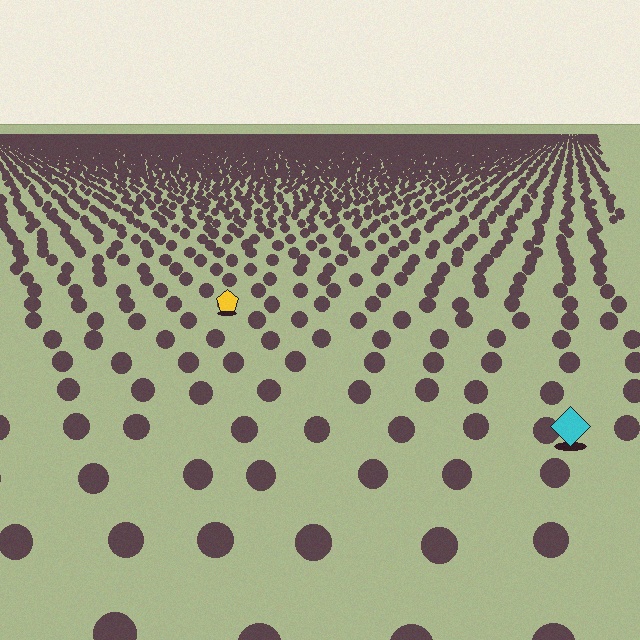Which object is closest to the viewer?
The cyan diamond is closest. The texture marks near it are larger and more spread out.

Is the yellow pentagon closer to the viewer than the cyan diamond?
No. The cyan diamond is closer — you can tell from the texture gradient: the ground texture is coarser near it.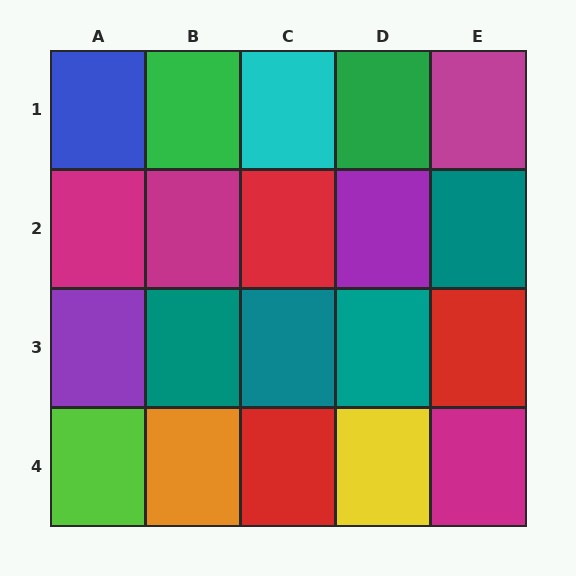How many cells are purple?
2 cells are purple.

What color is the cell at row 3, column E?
Red.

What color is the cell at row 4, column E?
Magenta.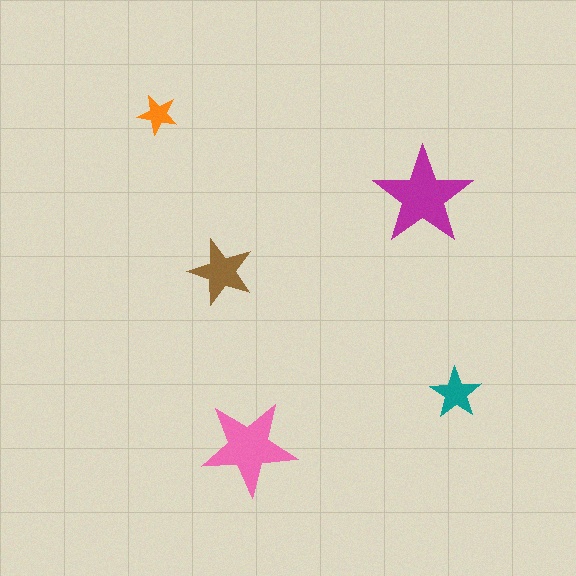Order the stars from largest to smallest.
the magenta one, the pink one, the brown one, the teal one, the orange one.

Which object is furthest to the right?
The teal star is rightmost.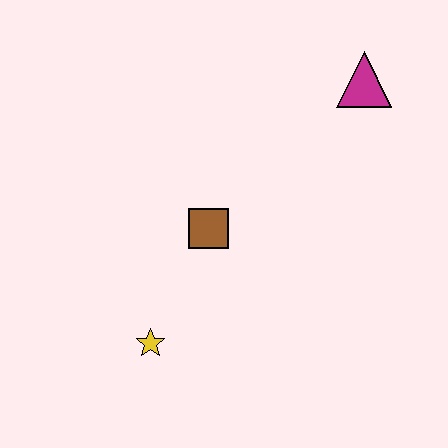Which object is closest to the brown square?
The yellow star is closest to the brown square.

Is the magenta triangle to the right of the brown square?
Yes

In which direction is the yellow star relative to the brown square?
The yellow star is below the brown square.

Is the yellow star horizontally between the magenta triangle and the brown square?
No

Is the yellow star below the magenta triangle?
Yes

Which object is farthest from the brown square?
The magenta triangle is farthest from the brown square.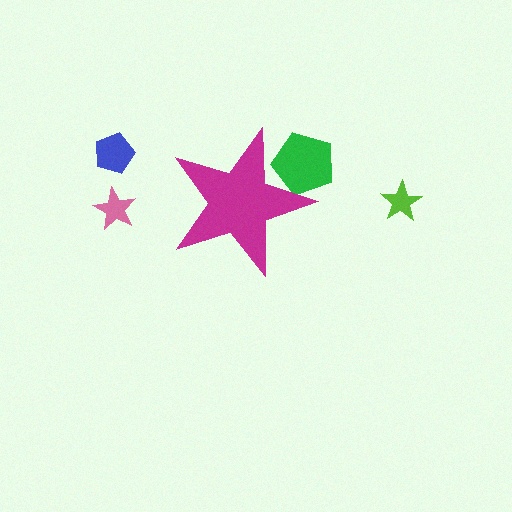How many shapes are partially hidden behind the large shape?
1 shape is partially hidden.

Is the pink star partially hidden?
No, the pink star is fully visible.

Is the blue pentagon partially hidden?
No, the blue pentagon is fully visible.